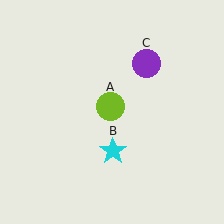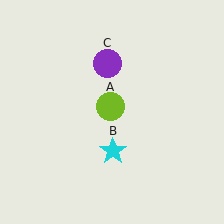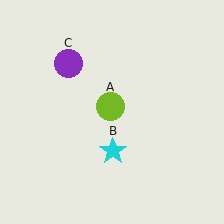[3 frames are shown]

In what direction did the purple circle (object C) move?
The purple circle (object C) moved left.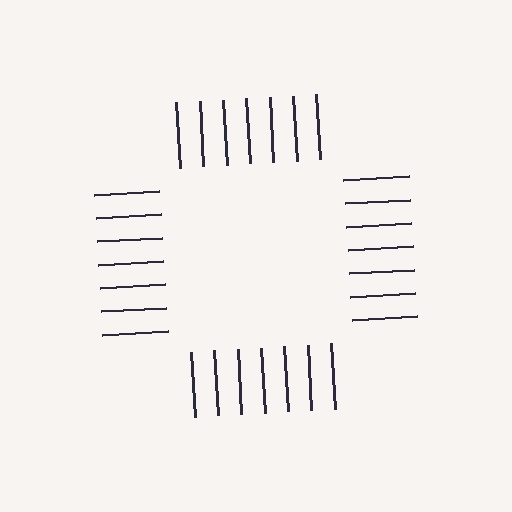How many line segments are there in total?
28 — 7 along each of the 4 edges.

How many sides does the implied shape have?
4 sides — the line-ends trace a square.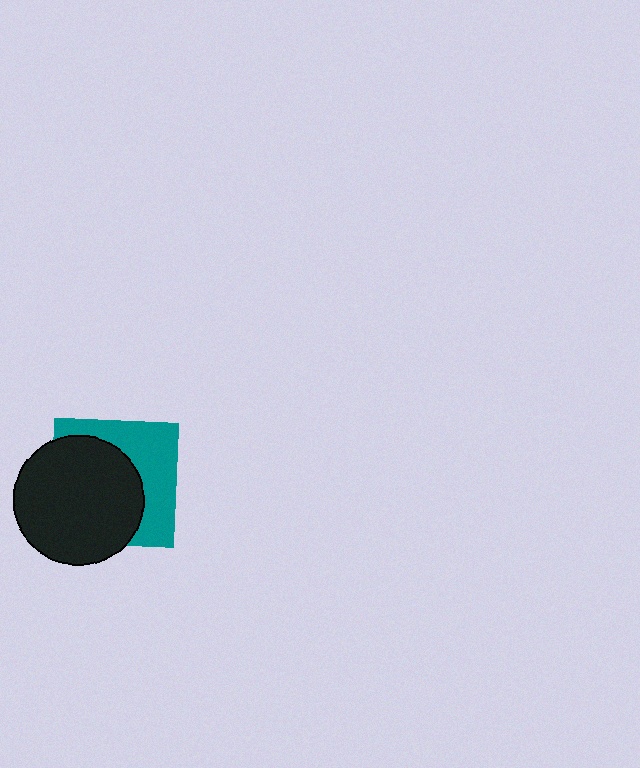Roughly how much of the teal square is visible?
A small part of it is visible (roughly 42%).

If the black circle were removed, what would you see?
You would see the complete teal square.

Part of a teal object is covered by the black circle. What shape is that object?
It is a square.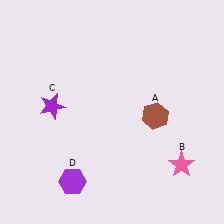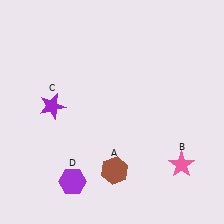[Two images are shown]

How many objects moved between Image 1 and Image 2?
1 object moved between the two images.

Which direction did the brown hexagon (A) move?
The brown hexagon (A) moved down.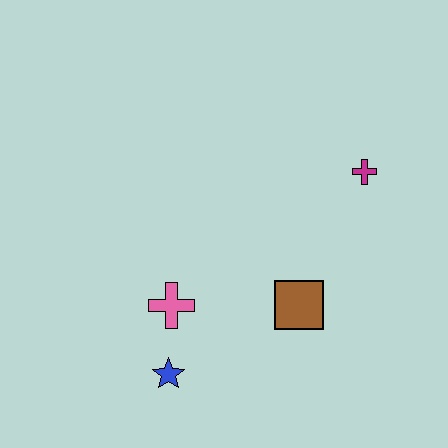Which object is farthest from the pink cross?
The magenta cross is farthest from the pink cross.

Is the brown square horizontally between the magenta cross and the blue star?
Yes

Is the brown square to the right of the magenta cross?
No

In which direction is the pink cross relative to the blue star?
The pink cross is above the blue star.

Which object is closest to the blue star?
The pink cross is closest to the blue star.